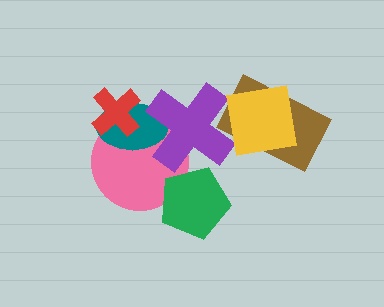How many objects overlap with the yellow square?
1 object overlaps with the yellow square.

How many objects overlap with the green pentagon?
1 object overlaps with the green pentagon.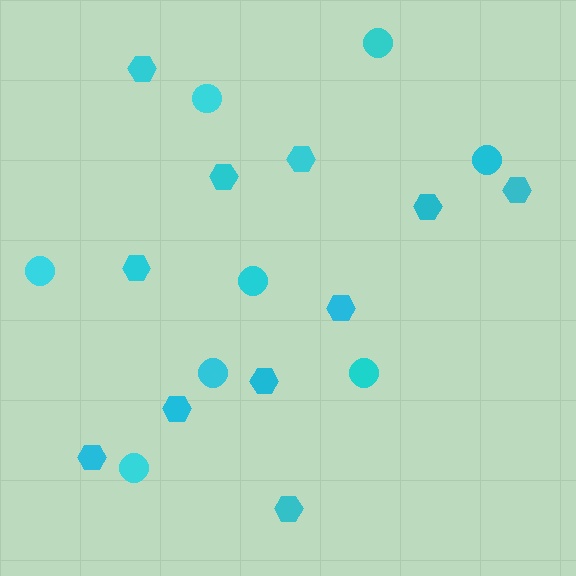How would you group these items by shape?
There are 2 groups: one group of hexagons (11) and one group of circles (8).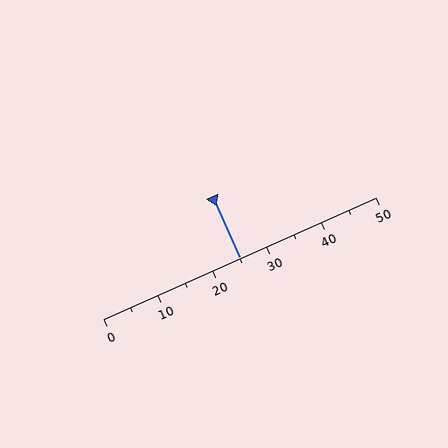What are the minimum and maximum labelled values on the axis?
The axis runs from 0 to 50.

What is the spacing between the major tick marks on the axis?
The major ticks are spaced 10 apart.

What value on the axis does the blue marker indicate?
The marker indicates approximately 25.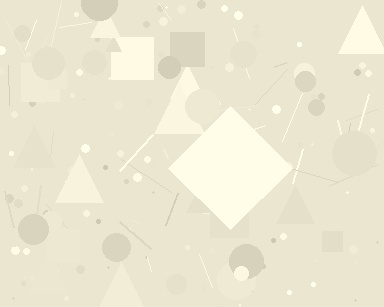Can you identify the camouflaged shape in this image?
The camouflaged shape is a diamond.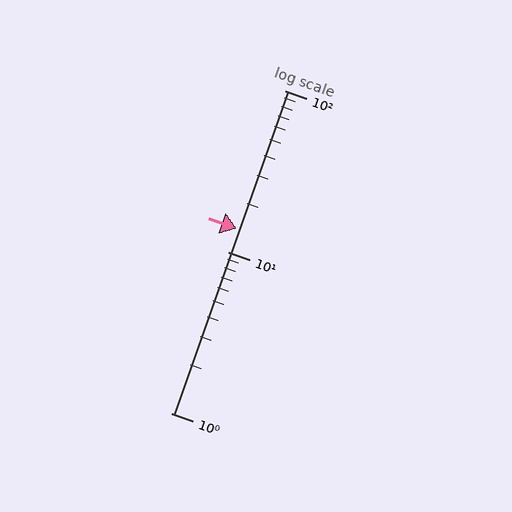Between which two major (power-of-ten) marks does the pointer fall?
The pointer is between 10 and 100.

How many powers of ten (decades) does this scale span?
The scale spans 2 decades, from 1 to 100.